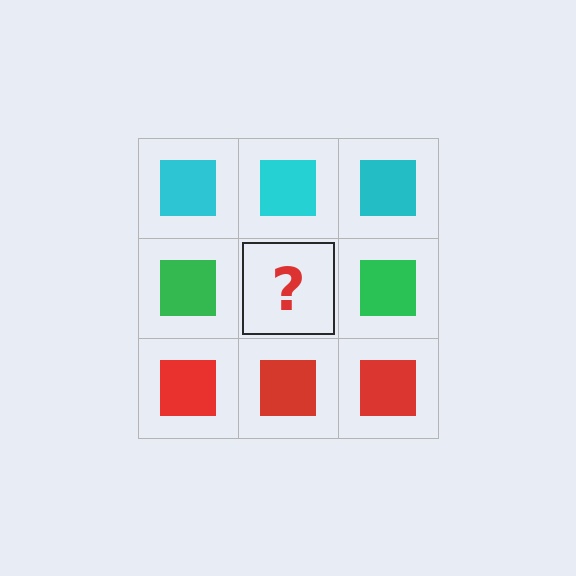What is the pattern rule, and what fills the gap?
The rule is that each row has a consistent color. The gap should be filled with a green square.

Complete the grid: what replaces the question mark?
The question mark should be replaced with a green square.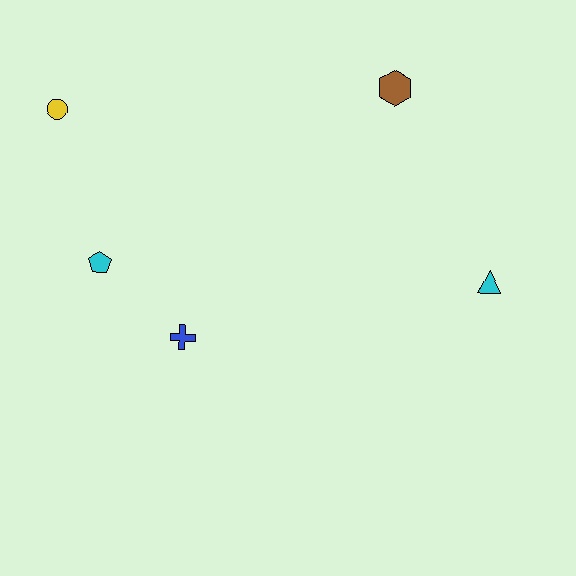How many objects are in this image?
There are 5 objects.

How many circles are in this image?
There is 1 circle.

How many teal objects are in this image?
There are no teal objects.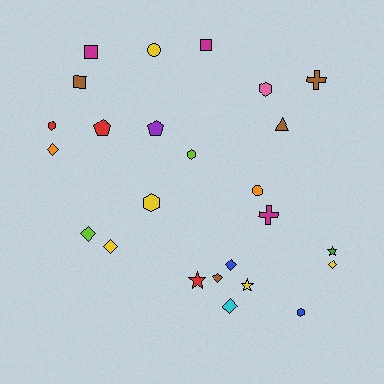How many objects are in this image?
There are 25 objects.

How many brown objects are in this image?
There are 4 brown objects.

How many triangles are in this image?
There is 1 triangle.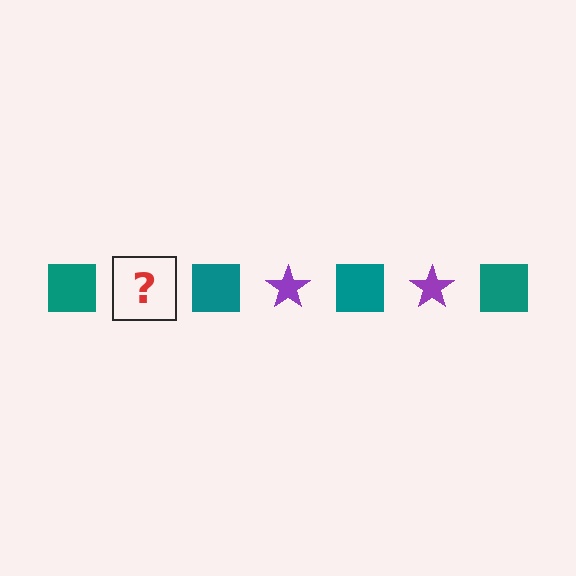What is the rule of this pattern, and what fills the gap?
The rule is that the pattern alternates between teal square and purple star. The gap should be filled with a purple star.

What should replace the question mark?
The question mark should be replaced with a purple star.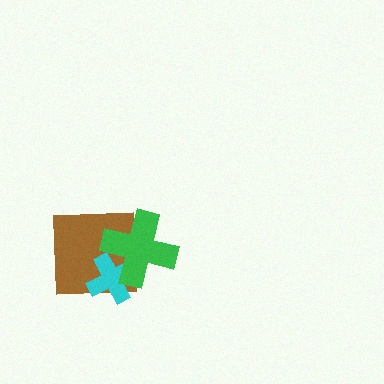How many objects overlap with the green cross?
2 objects overlap with the green cross.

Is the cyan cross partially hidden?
Yes, it is partially covered by another shape.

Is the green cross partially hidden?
No, no other shape covers it.